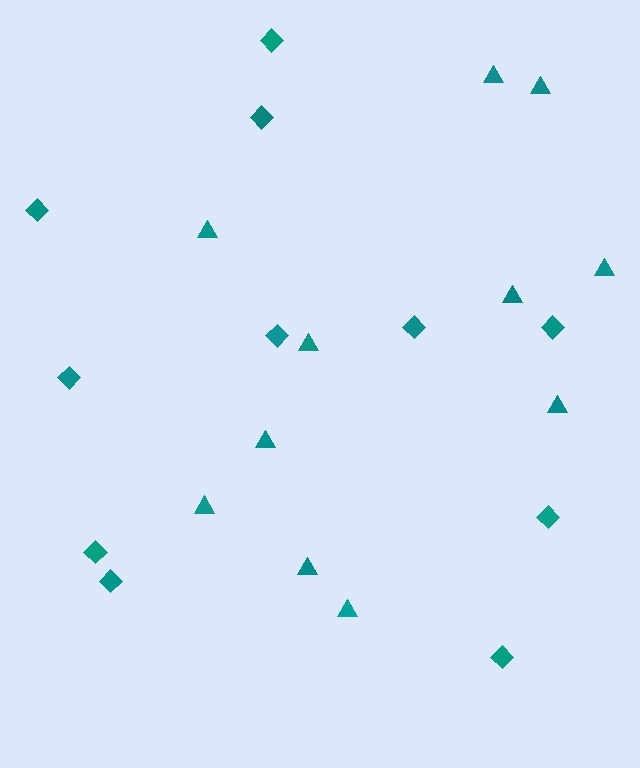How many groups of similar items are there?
There are 2 groups: one group of triangles (11) and one group of diamonds (11).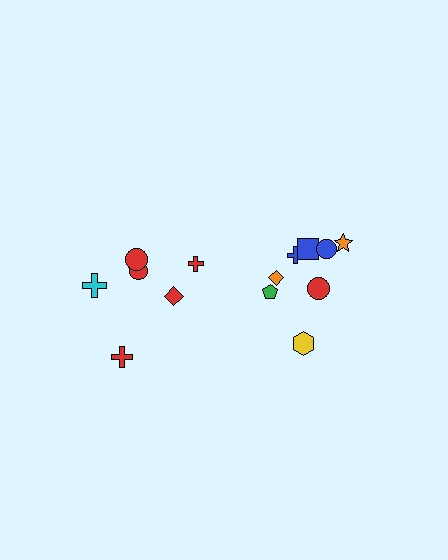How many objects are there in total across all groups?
There are 14 objects.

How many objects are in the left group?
There are 6 objects.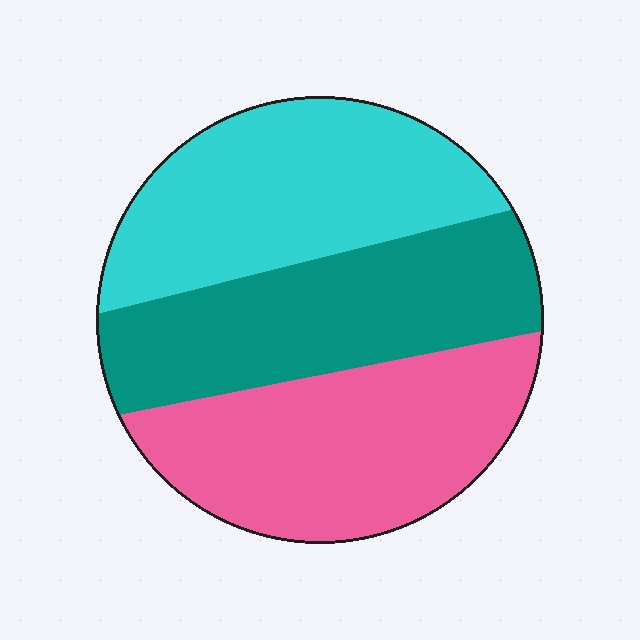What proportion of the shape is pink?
Pink takes up about one third (1/3) of the shape.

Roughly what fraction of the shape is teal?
Teal takes up between a sixth and a third of the shape.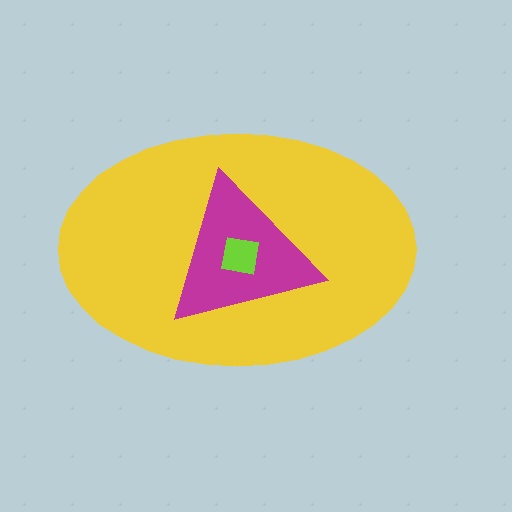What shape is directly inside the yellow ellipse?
The magenta triangle.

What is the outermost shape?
The yellow ellipse.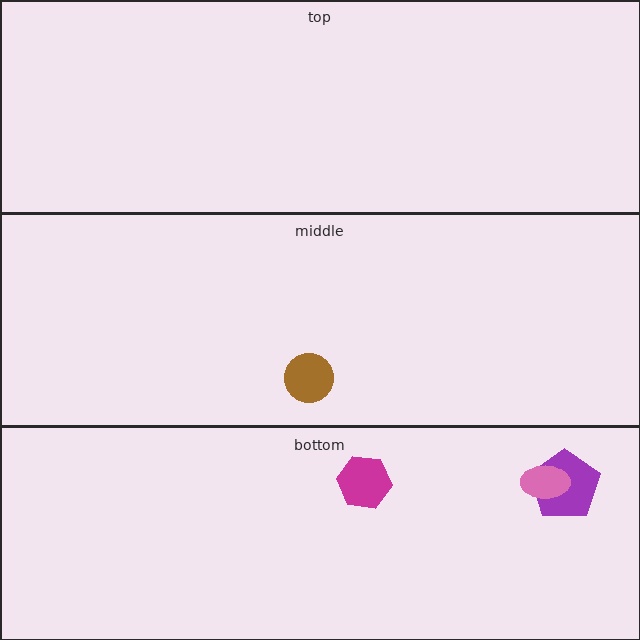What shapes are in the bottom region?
The purple pentagon, the pink ellipse, the magenta hexagon.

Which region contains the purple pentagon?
The bottom region.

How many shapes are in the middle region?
1.